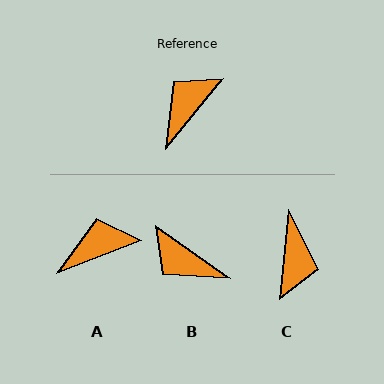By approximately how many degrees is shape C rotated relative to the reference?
Approximately 146 degrees clockwise.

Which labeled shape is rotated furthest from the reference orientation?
C, about 146 degrees away.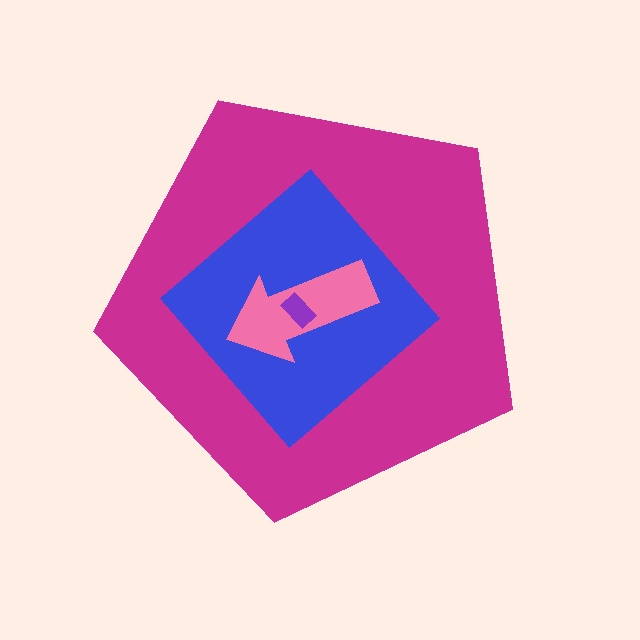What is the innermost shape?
The purple rectangle.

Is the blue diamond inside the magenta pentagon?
Yes.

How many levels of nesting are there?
4.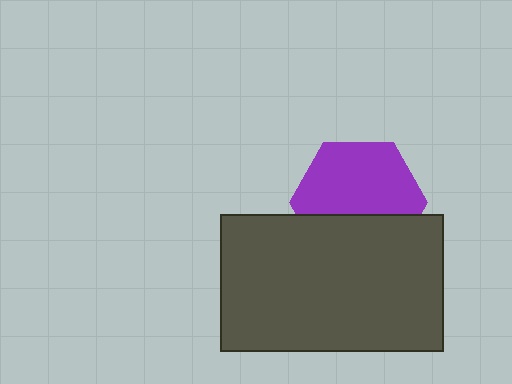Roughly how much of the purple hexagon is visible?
About half of it is visible (roughly 61%).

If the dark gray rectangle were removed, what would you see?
You would see the complete purple hexagon.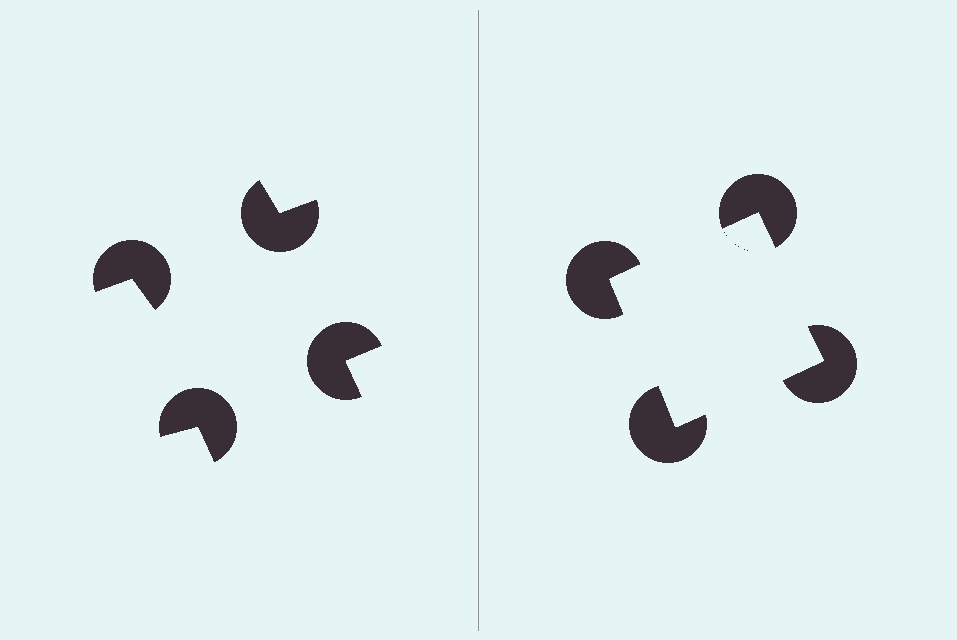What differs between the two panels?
The pac-man discs are positioned identically on both sides; only the wedge orientations differ. On the right they align to a square; on the left they are misaligned.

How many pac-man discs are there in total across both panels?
8 — 4 on each side.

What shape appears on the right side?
An illusory square.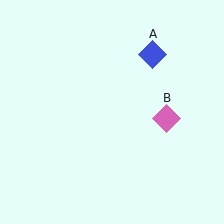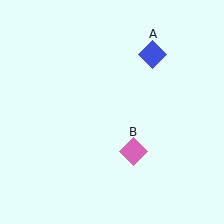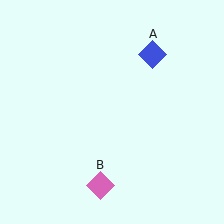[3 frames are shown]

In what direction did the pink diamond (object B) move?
The pink diamond (object B) moved down and to the left.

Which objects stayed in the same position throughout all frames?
Blue diamond (object A) remained stationary.